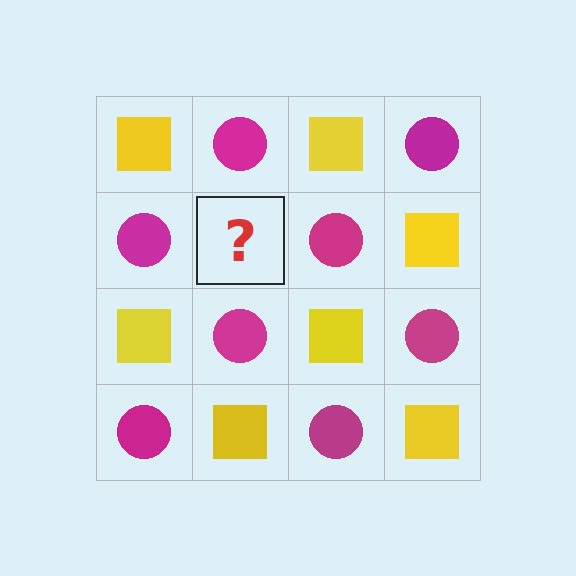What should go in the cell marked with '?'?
The missing cell should contain a yellow square.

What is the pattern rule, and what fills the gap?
The rule is that it alternates yellow square and magenta circle in a checkerboard pattern. The gap should be filled with a yellow square.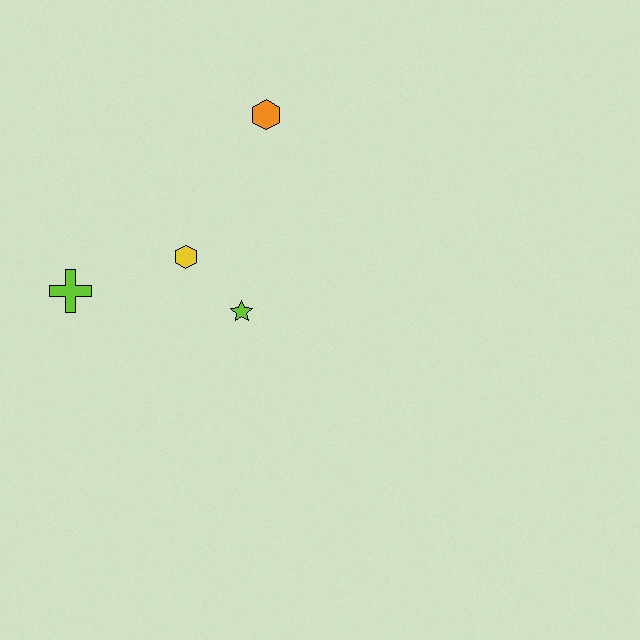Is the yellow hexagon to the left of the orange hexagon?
Yes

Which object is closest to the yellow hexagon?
The lime star is closest to the yellow hexagon.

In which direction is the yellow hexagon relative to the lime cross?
The yellow hexagon is to the right of the lime cross.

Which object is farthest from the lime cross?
The orange hexagon is farthest from the lime cross.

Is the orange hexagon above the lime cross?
Yes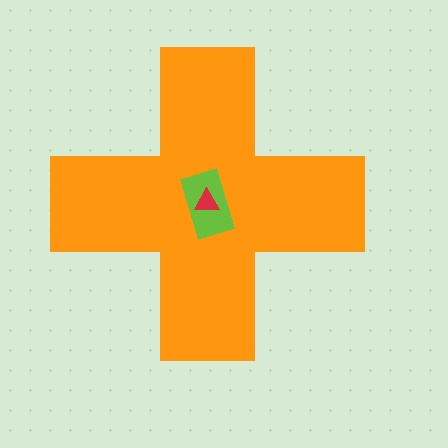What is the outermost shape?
The orange cross.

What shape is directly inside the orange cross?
The lime rectangle.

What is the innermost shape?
The red triangle.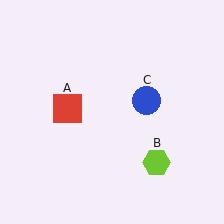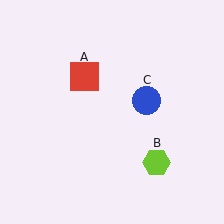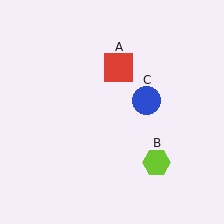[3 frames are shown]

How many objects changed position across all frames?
1 object changed position: red square (object A).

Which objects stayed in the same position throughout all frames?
Lime hexagon (object B) and blue circle (object C) remained stationary.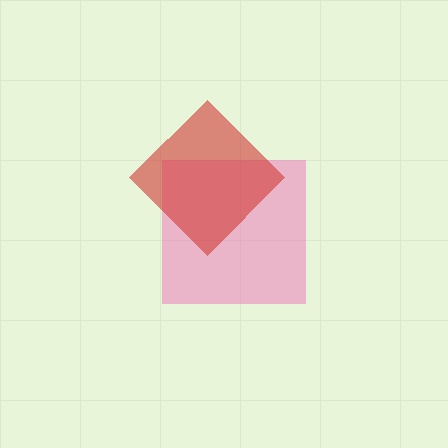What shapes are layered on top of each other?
The layered shapes are: a pink square, a red diamond.